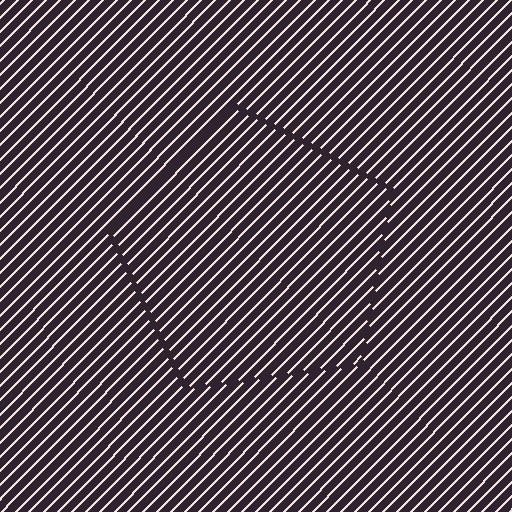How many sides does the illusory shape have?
5 sides — the line-ends trace a pentagon.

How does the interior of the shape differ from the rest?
The interior of the shape contains the same grating, shifted by half a period — the contour is defined by the phase discontinuity where line-ends from the inner and outer gratings abut.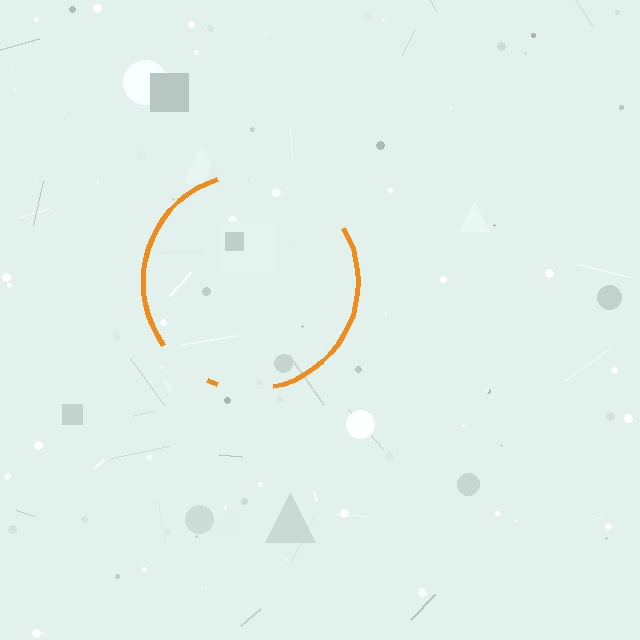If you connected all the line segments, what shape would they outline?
They would outline a circle.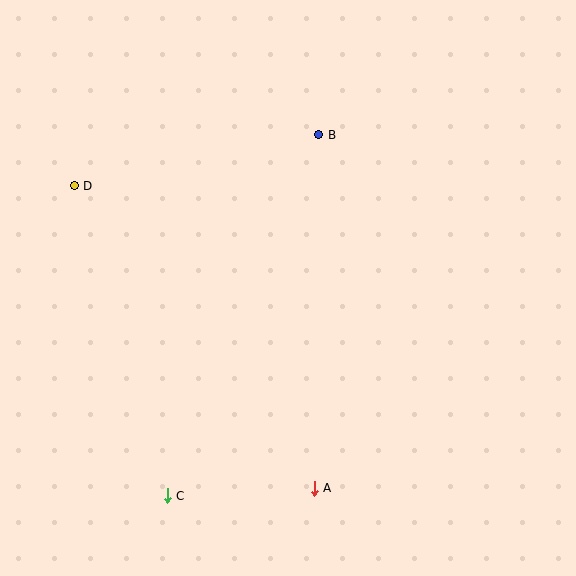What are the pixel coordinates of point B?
Point B is at (318, 135).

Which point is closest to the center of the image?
Point B at (318, 135) is closest to the center.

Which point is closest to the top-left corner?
Point D is closest to the top-left corner.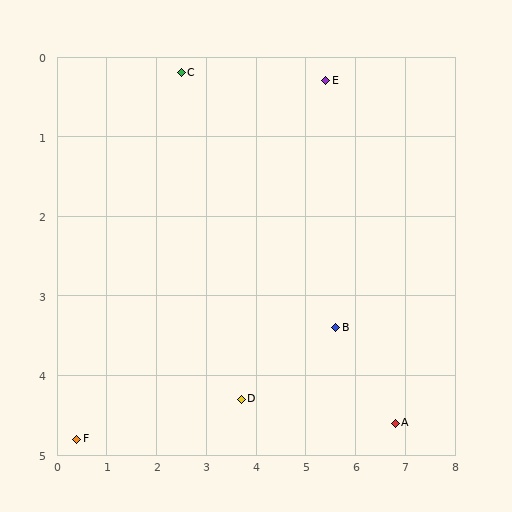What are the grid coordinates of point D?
Point D is at approximately (3.7, 4.3).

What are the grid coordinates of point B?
Point B is at approximately (5.6, 3.4).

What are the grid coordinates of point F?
Point F is at approximately (0.4, 4.8).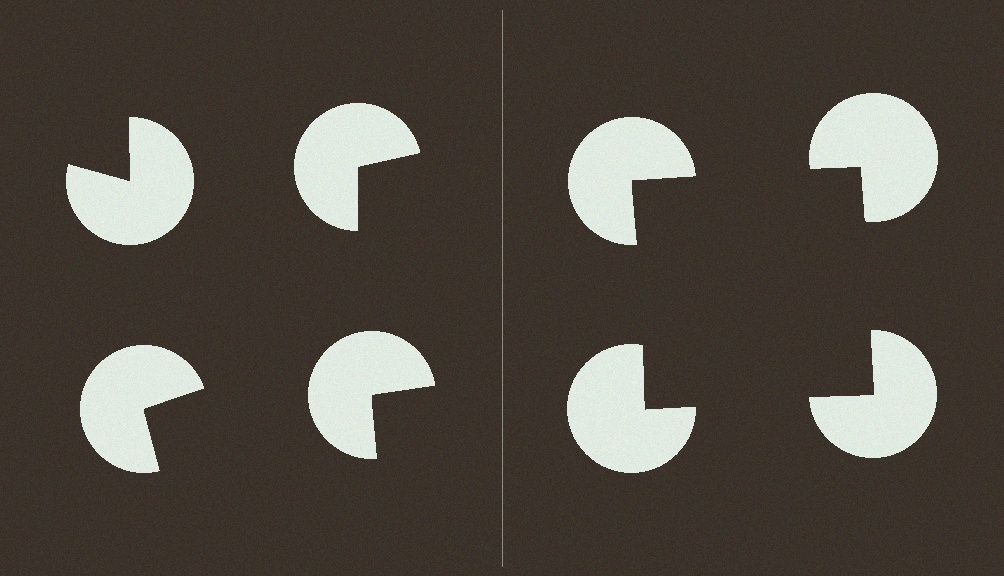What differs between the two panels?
The pac-man discs are positioned identically on both sides; only the wedge orientations differ. On the right they align to a square; on the left they are misaligned.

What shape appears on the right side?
An illusory square.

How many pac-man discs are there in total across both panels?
8 — 4 on each side.